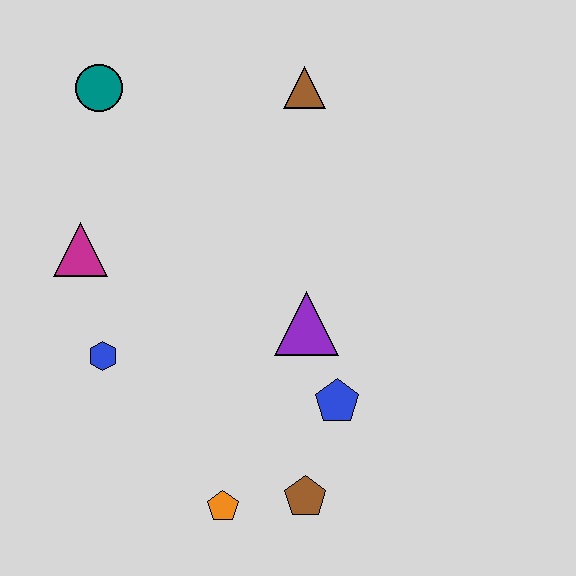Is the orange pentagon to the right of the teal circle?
Yes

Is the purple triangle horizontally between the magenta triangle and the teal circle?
No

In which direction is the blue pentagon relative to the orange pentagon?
The blue pentagon is to the right of the orange pentagon.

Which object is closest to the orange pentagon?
The brown pentagon is closest to the orange pentagon.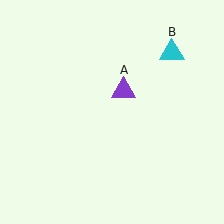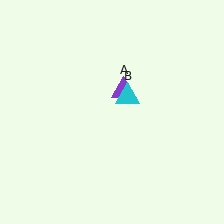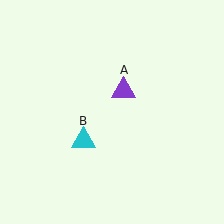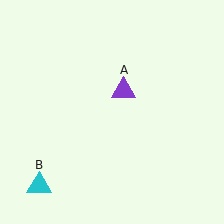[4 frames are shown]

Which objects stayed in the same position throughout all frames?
Purple triangle (object A) remained stationary.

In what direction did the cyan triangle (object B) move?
The cyan triangle (object B) moved down and to the left.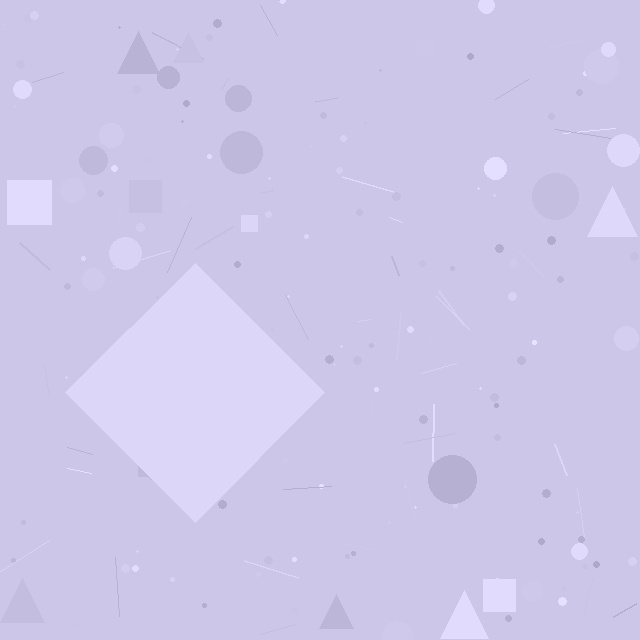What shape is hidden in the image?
A diamond is hidden in the image.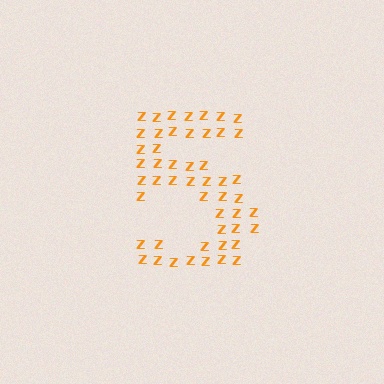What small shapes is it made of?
It is made of small letter Z's.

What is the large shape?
The large shape is the digit 5.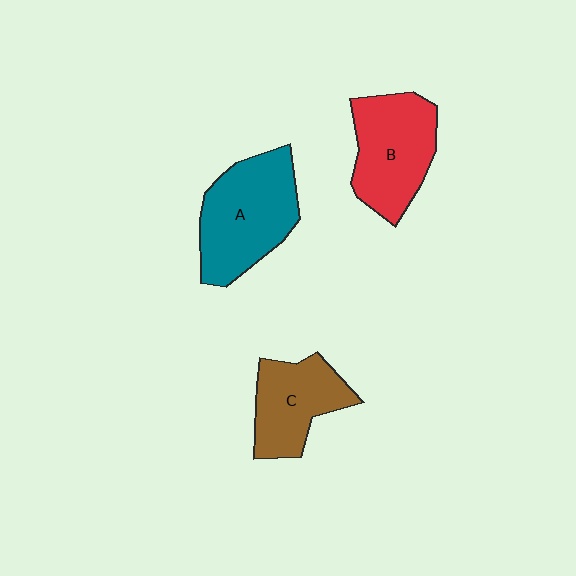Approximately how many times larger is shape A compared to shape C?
Approximately 1.4 times.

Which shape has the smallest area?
Shape C (brown).